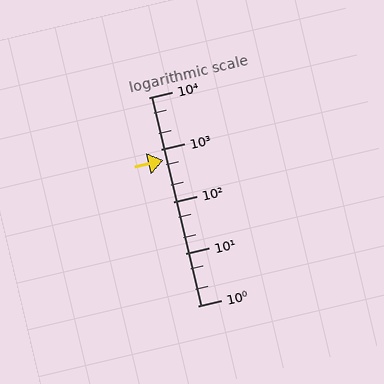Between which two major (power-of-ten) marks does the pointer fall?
The pointer is between 100 and 1000.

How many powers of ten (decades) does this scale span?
The scale spans 4 decades, from 1 to 10000.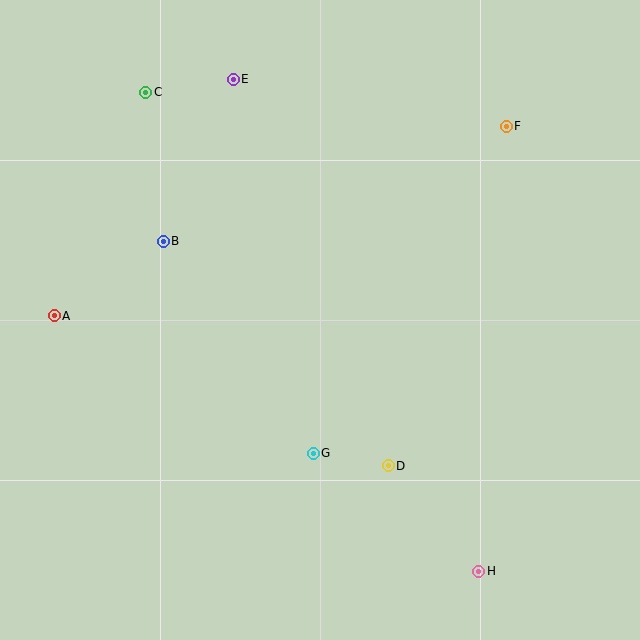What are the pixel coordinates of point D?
Point D is at (388, 466).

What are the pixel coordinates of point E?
Point E is at (233, 79).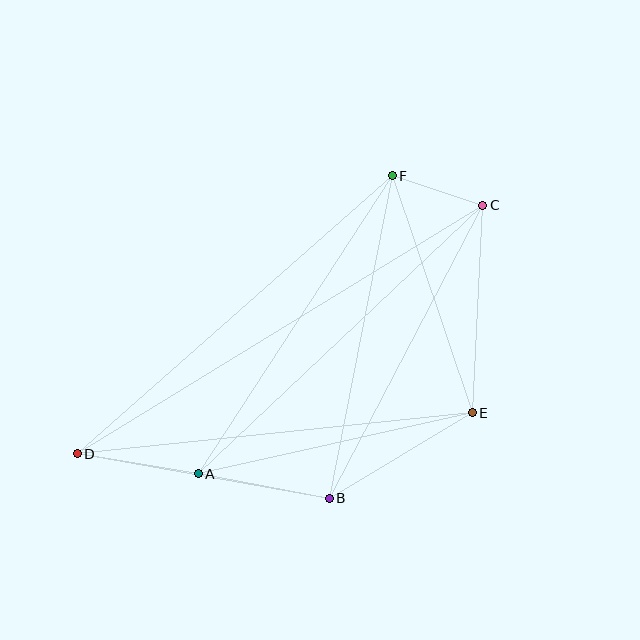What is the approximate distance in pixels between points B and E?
The distance between B and E is approximately 167 pixels.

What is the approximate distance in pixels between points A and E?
The distance between A and E is approximately 281 pixels.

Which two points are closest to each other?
Points C and F are closest to each other.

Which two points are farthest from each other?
Points C and D are farthest from each other.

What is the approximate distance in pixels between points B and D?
The distance between B and D is approximately 256 pixels.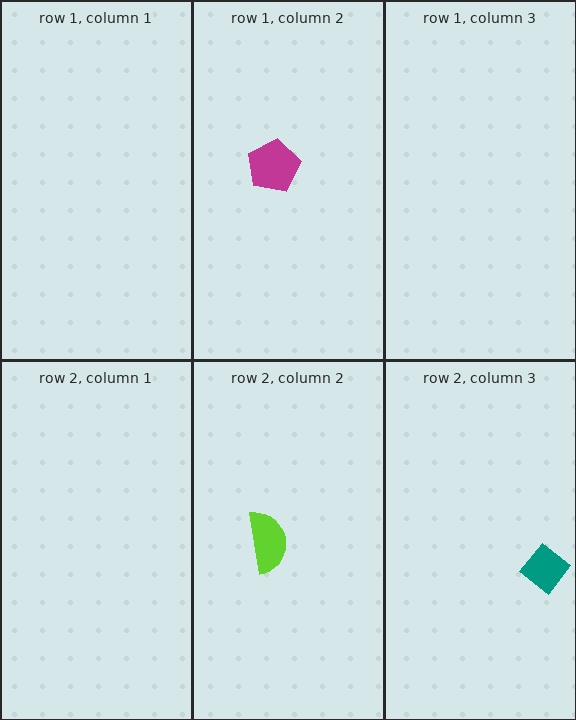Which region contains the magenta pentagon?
The row 1, column 2 region.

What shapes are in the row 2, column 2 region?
The lime semicircle.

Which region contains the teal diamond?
The row 2, column 3 region.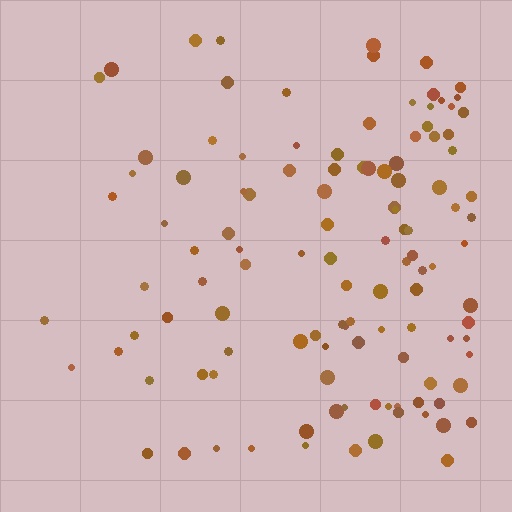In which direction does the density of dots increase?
From left to right, with the right side densest.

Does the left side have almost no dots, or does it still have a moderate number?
Still a moderate number, just noticeably fewer than the right.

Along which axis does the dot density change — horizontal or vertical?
Horizontal.